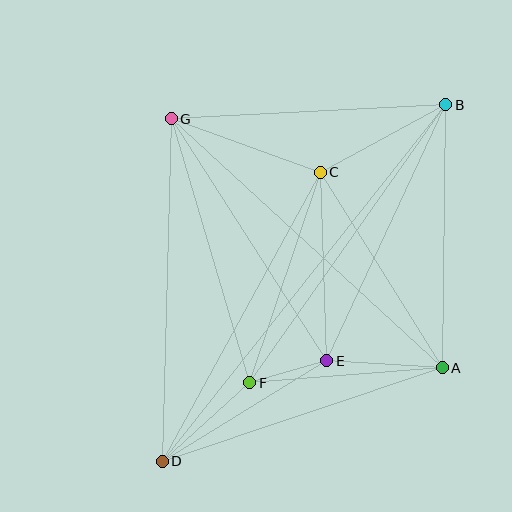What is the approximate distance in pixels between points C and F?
The distance between C and F is approximately 222 pixels.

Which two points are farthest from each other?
Points B and D are farthest from each other.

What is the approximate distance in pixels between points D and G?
The distance between D and G is approximately 343 pixels.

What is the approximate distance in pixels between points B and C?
The distance between B and C is approximately 143 pixels.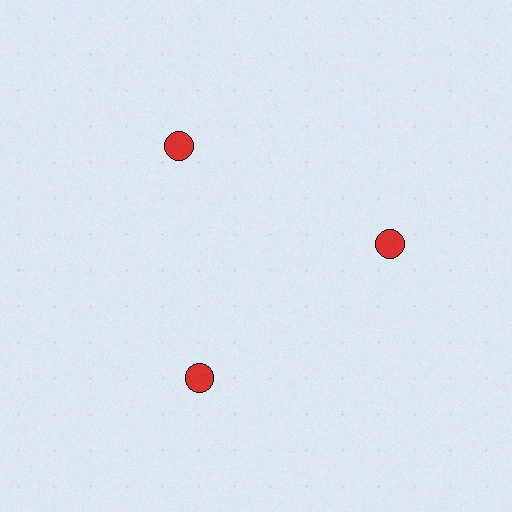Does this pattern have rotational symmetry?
Yes, this pattern has 3-fold rotational symmetry. It looks the same after rotating 120 degrees around the center.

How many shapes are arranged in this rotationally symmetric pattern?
There are 3 shapes, arranged in 3 groups of 1.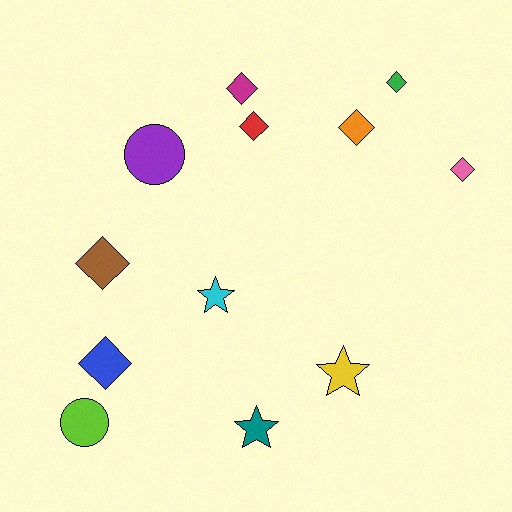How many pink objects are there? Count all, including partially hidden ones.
There is 1 pink object.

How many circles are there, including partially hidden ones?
There are 2 circles.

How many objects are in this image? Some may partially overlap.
There are 12 objects.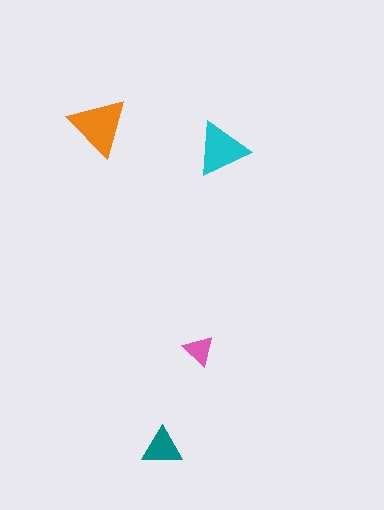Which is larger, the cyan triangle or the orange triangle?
The orange one.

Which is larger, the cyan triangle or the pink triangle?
The cyan one.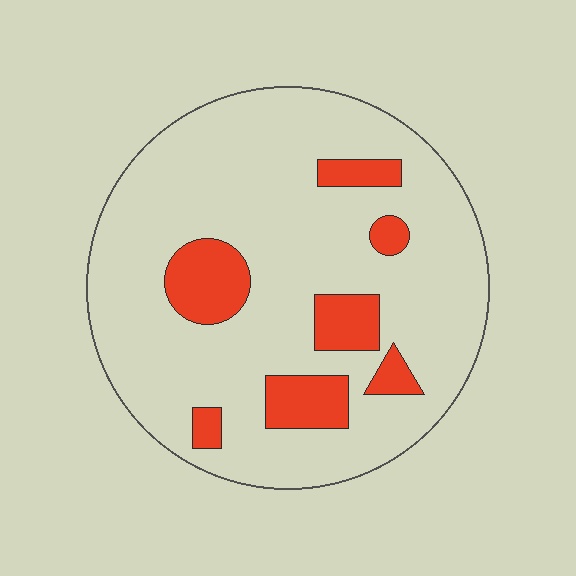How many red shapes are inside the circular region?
7.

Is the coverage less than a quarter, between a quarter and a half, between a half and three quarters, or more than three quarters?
Less than a quarter.